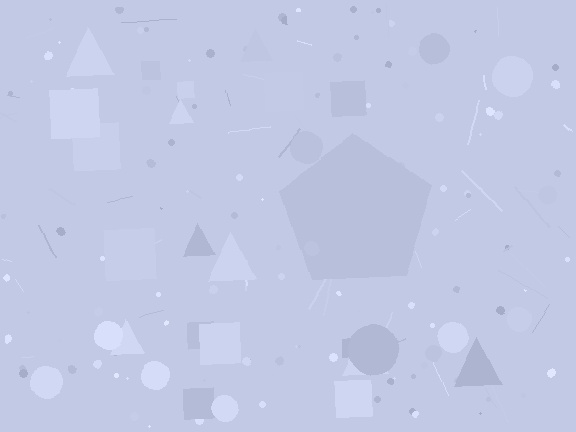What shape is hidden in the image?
A pentagon is hidden in the image.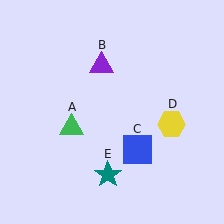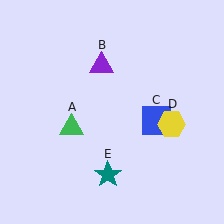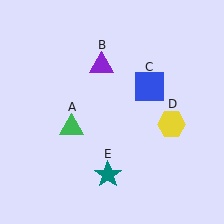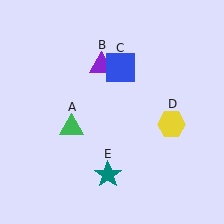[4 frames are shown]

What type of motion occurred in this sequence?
The blue square (object C) rotated counterclockwise around the center of the scene.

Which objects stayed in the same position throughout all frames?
Green triangle (object A) and purple triangle (object B) and yellow hexagon (object D) and teal star (object E) remained stationary.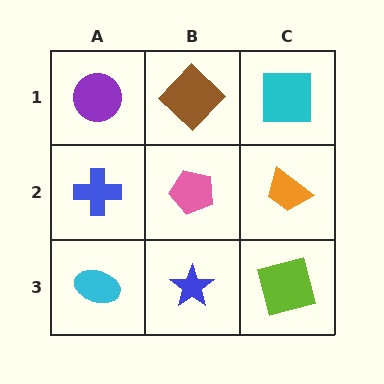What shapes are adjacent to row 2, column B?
A brown diamond (row 1, column B), a blue star (row 3, column B), a blue cross (row 2, column A), an orange trapezoid (row 2, column C).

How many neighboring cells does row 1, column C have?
2.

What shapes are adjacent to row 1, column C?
An orange trapezoid (row 2, column C), a brown diamond (row 1, column B).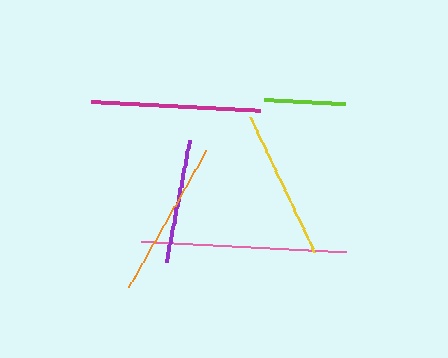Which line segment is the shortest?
The lime line is the shortest at approximately 80 pixels.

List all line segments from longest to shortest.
From longest to shortest: pink, magenta, orange, yellow, purple, lime.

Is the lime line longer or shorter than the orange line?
The orange line is longer than the lime line.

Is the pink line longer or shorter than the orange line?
The pink line is longer than the orange line.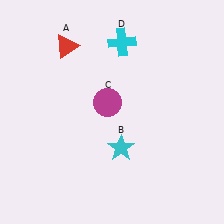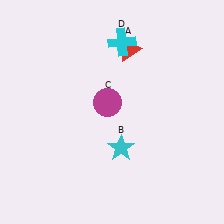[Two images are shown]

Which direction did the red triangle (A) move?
The red triangle (A) moved right.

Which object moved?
The red triangle (A) moved right.